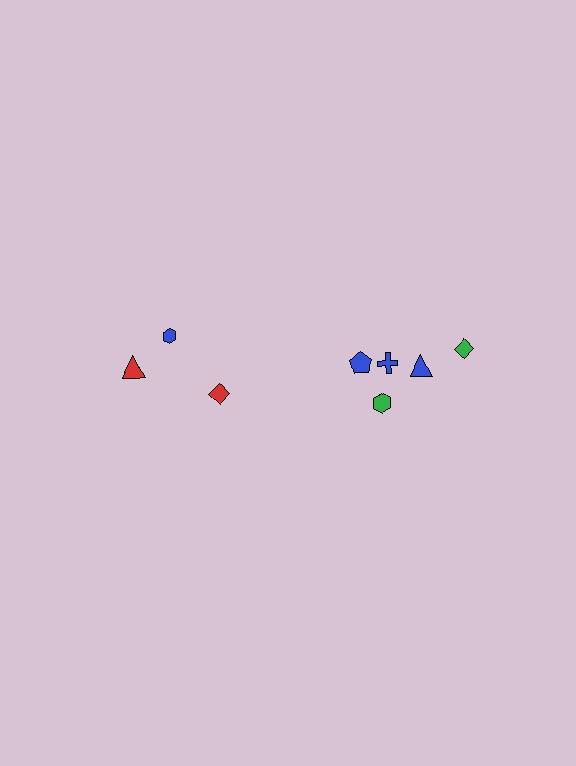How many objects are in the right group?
There are 5 objects.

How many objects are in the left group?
There are 3 objects.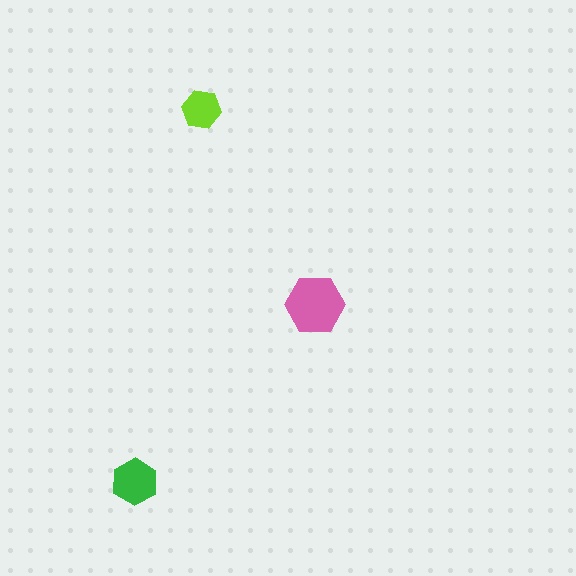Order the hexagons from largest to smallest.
the pink one, the green one, the lime one.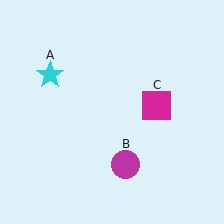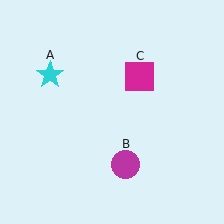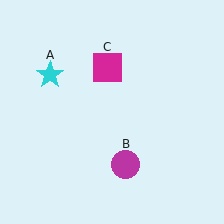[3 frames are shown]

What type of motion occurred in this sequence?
The magenta square (object C) rotated counterclockwise around the center of the scene.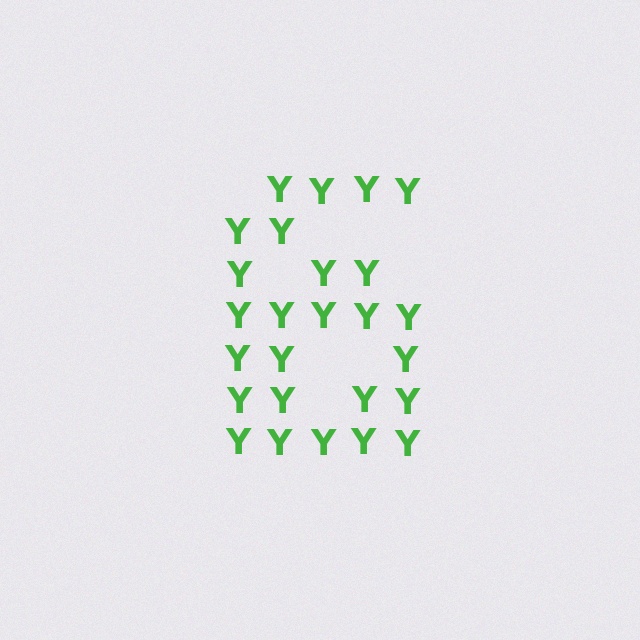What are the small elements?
The small elements are letter Y's.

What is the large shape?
The large shape is the digit 6.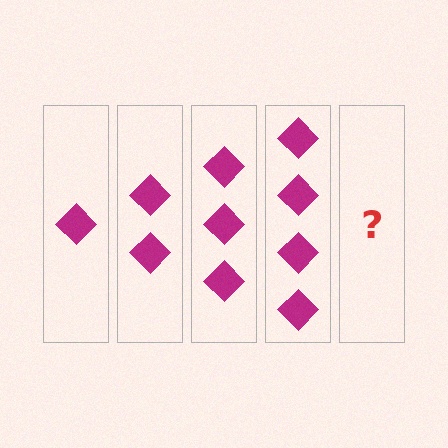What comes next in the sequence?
The next element should be 5 diamonds.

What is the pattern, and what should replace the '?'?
The pattern is that each step adds one more diamond. The '?' should be 5 diamonds.